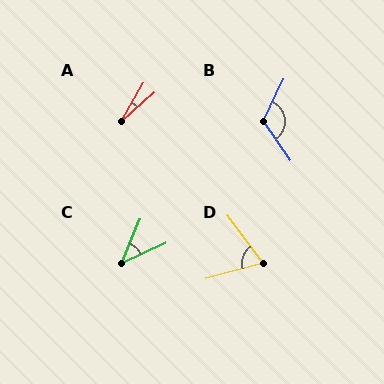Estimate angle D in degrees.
Approximately 68 degrees.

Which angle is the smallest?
A, at approximately 19 degrees.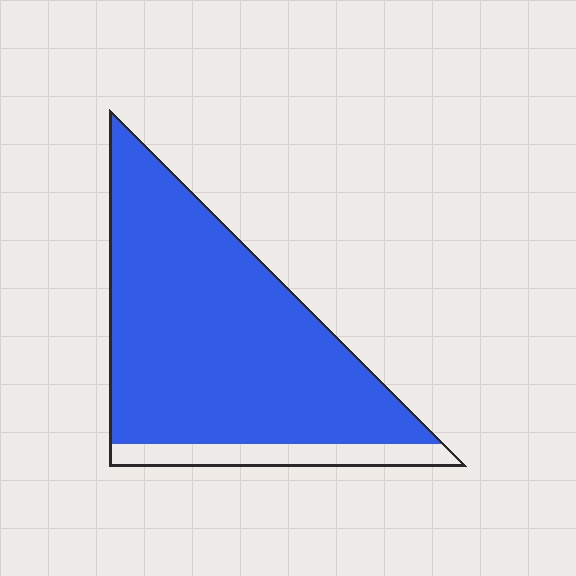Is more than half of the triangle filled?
Yes.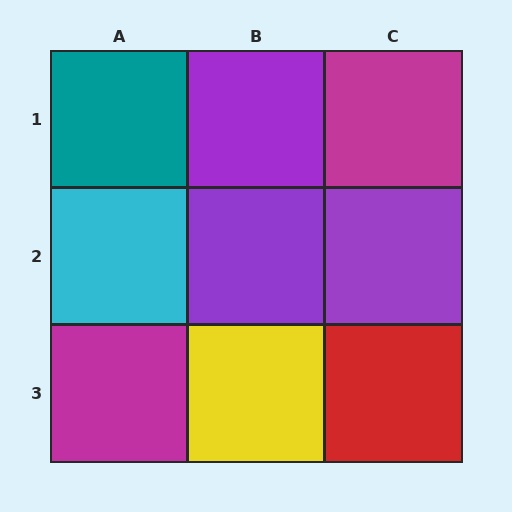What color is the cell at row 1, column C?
Magenta.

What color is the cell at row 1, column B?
Purple.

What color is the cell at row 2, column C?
Purple.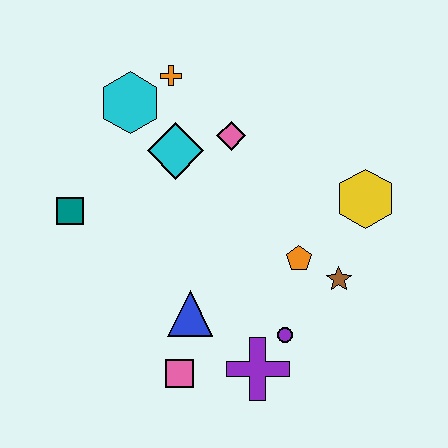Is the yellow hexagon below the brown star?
No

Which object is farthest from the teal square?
The yellow hexagon is farthest from the teal square.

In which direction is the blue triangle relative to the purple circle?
The blue triangle is to the left of the purple circle.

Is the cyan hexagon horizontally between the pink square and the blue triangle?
No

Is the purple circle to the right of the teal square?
Yes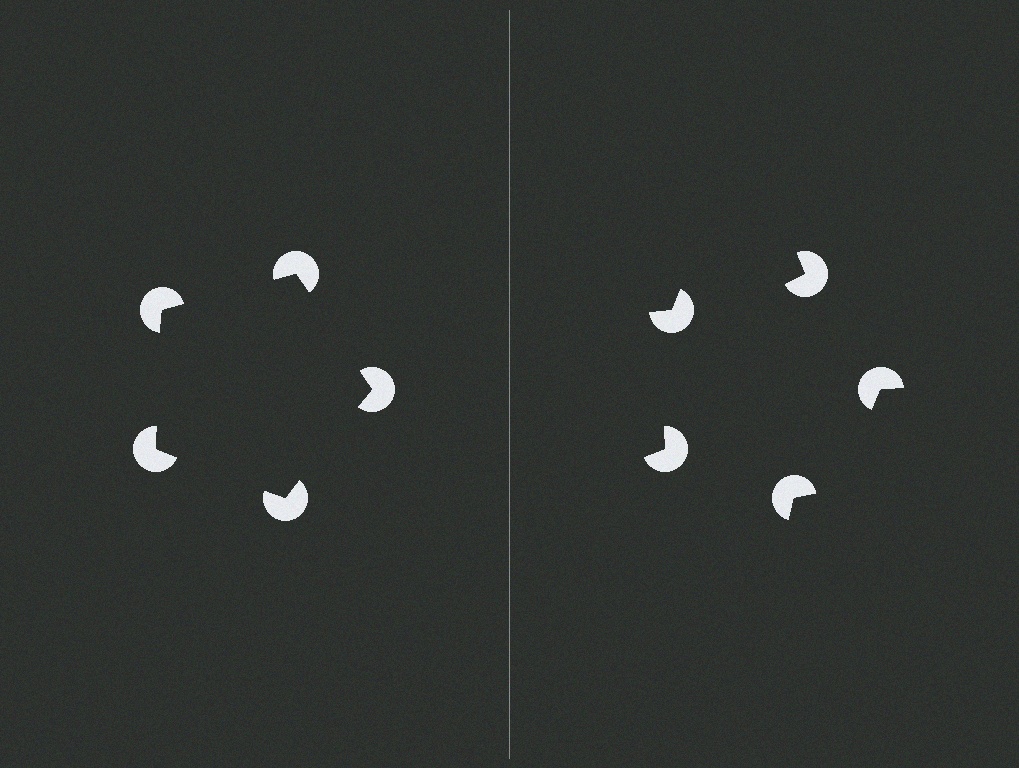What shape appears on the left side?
An illusory pentagon.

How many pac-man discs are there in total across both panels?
10 — 5 on each side.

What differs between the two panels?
The pac-man discs are positioned identically on both sides; only the wedge orientations differ. On the left they align to a pentagon; on the right they are misaligned.